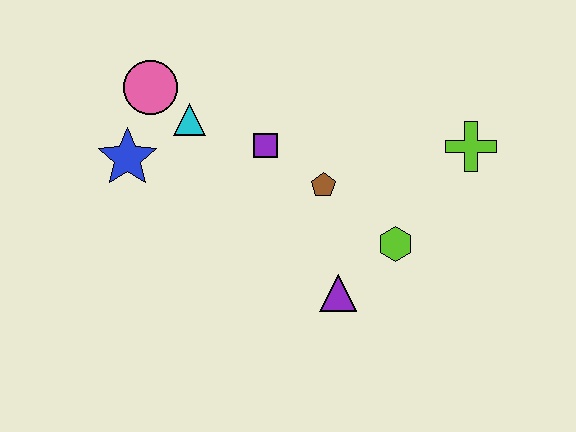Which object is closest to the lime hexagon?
The purple triangle is closest to the lime hexagon.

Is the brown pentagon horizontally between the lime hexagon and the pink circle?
Yes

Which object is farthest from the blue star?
The lime cross is farthest from the blue star.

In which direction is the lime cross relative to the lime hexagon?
The lime cross is above the lime hexagon.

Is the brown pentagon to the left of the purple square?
No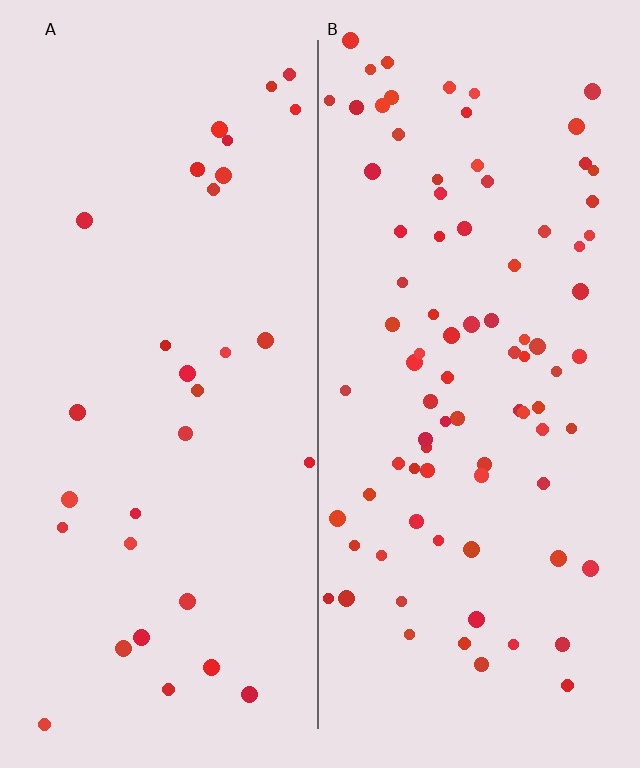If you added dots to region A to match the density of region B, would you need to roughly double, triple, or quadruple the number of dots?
Approximately triple.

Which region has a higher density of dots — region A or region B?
B (the right).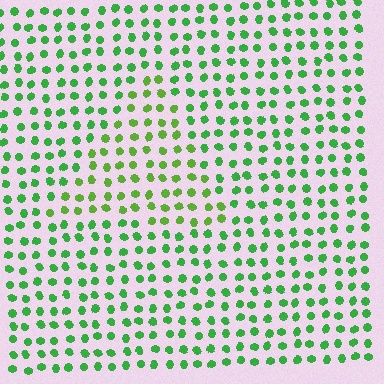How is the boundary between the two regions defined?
The boundary is defined purely by a slight shift in hue (about 25 degrees). Spacing, size, and orientation are identical on both sides.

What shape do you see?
I see a triangle.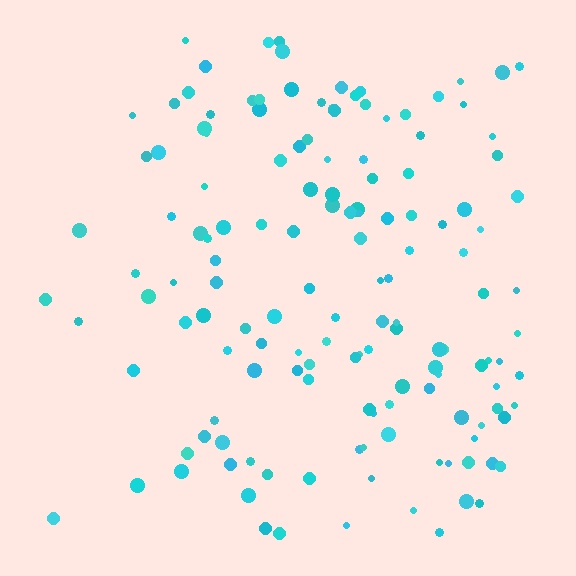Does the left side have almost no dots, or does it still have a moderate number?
Still a moderate number, just noticeably fewer than the right.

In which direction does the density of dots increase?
From left to right, with the right side densest.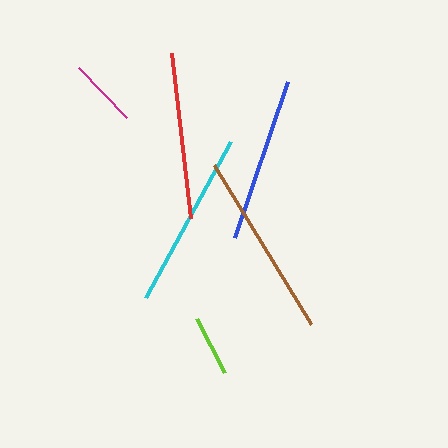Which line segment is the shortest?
The lime line is the shortest at approximately 60 pixels.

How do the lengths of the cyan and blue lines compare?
The cyan and blue lines are approximately the same length.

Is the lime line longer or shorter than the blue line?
The blue line is longer than the lime line.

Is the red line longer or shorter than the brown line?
The brown line is longer than the red line.